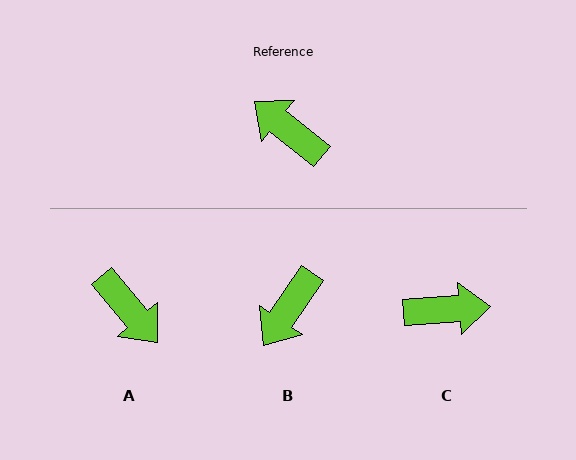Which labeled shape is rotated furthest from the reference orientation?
A, about 169 degrees away.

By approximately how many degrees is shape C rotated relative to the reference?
Approximately 137 degrees clockwise.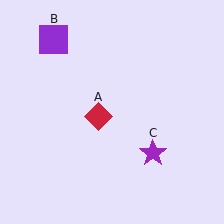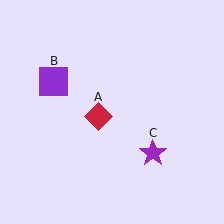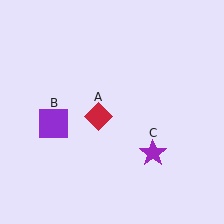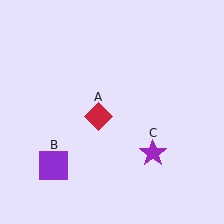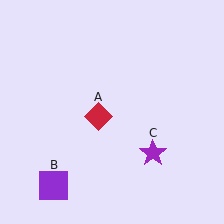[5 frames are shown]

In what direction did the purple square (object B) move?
The purple square (object B) moved down.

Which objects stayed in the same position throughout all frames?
Red diamond (object A) and purple star (object C) remained stationary.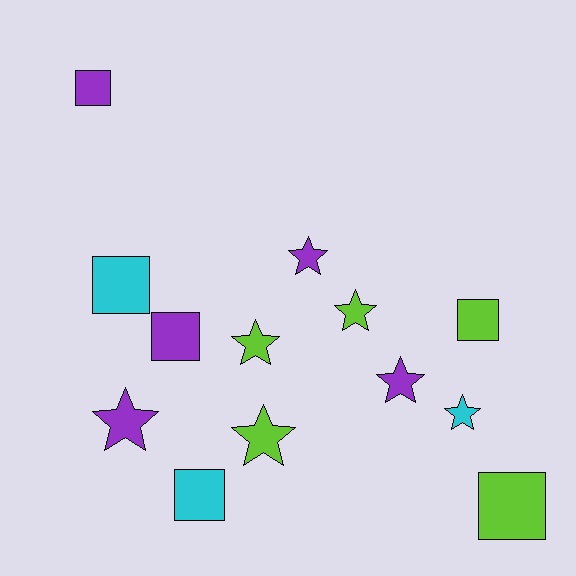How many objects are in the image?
There are 13 objects.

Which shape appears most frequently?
Star, with 7 objects.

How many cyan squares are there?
There are 2 cyan squares.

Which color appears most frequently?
Lime, with 5 objects.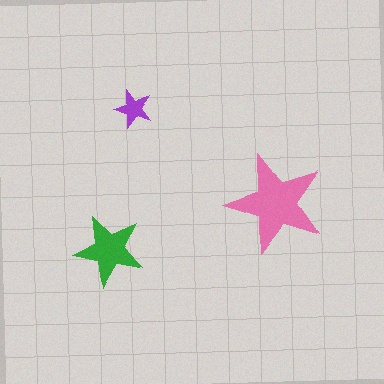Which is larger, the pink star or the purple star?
The pink one.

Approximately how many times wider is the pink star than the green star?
About 1.5 times wider.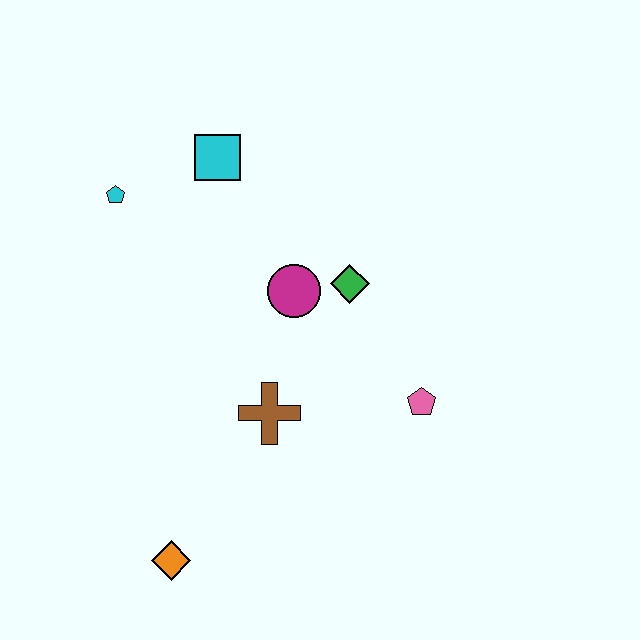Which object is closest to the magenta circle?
The green diamond is closest to the magenta circle.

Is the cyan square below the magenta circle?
No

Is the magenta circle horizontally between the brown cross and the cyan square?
No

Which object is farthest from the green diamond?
The orange diamond is farthest from the green diamond.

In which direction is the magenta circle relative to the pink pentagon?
The magenta circle is to the left of the pink pentagon.